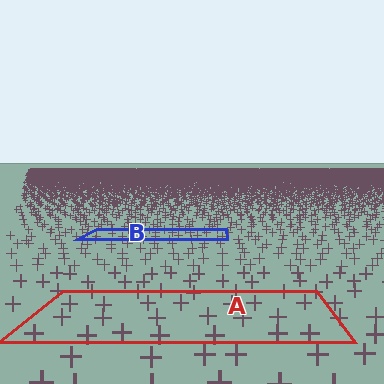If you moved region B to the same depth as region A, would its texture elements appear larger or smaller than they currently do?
They would appear larger. At a closer depth, the same texture elements are projected at a bigger on-screen size.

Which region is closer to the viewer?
Region A is closer. The texture elements there are larger and more spread out.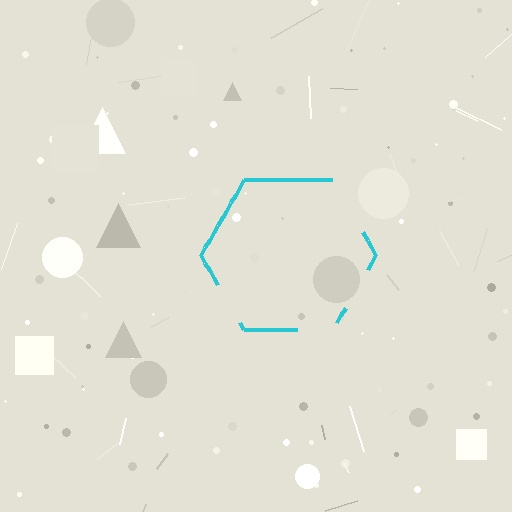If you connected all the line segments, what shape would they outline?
They would outline a hexagon.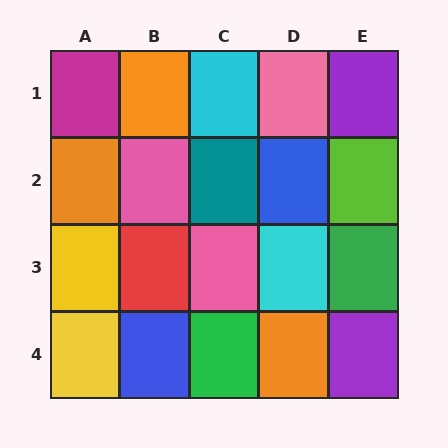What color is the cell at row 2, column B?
Pink.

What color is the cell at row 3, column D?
Cyan.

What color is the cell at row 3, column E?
Green.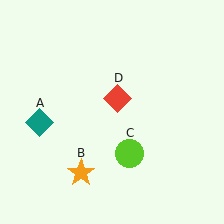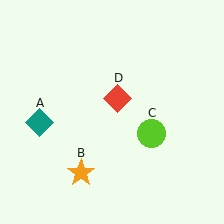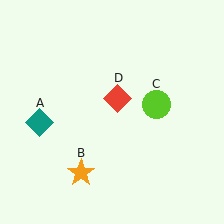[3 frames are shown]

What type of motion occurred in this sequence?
The lime circle (object C) rotated counterclockwise around the center of the scene.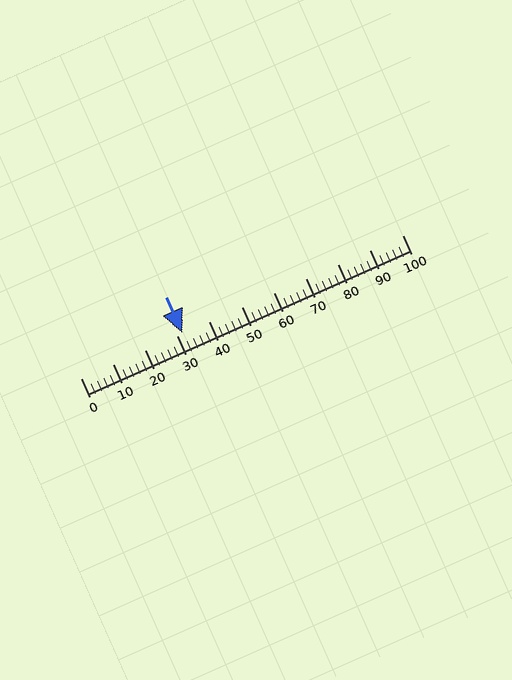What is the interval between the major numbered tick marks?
The major tick marks are spaced 10 units apart.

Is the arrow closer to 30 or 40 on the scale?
The arrow is closer to 30.